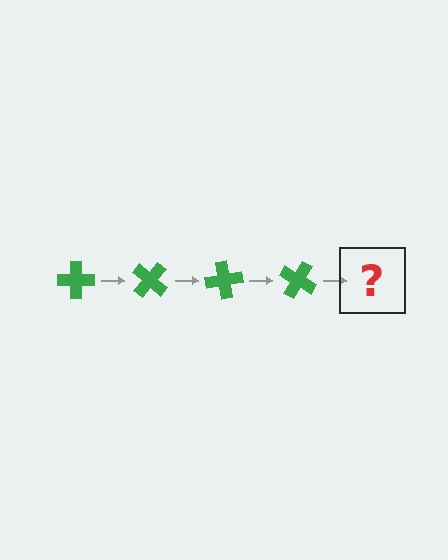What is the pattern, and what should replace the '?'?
The pattern is that the cross rotates 40 degrees each step. The '?' should be a green cross rotated 160 degrees.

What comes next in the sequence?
The next element should be a green cross rotated 160 degrees.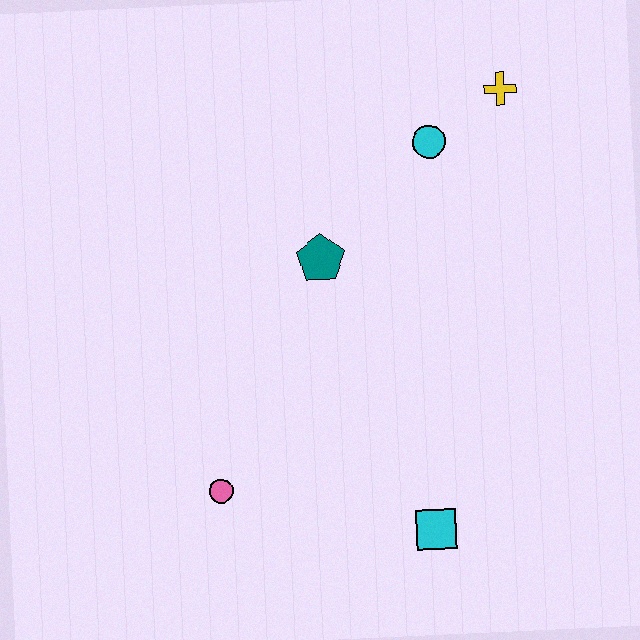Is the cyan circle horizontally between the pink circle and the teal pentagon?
No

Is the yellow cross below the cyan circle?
No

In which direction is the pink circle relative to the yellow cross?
The pink circle is below the yellow cross.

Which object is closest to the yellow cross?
The cyan circle is closest to the yellow cross.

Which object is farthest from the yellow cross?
The pink circle is farthest from the yellow cross.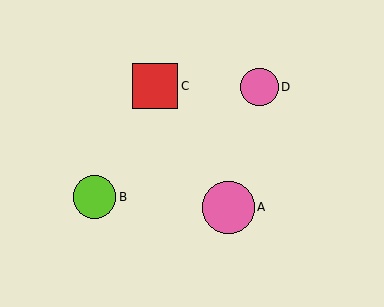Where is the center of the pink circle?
The center of the pink circle is at (260, 87).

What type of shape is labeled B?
Shape B is a lime circle.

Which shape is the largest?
The pink circle (labeled A) is the largest.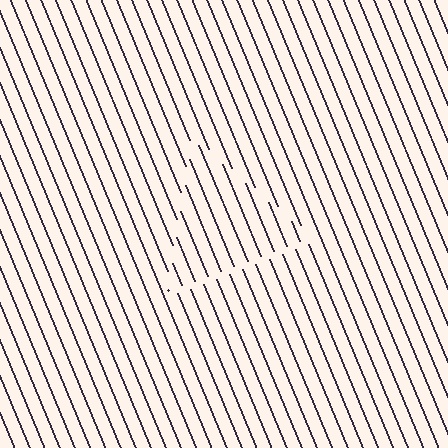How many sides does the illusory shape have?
3 sides — the line-ends trace a triangle.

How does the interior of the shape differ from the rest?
The interior of the shape contains the same grating, shifted by half a period — the contour is defined by the phase discontinuity where line-ends from the inner and outer gratings abut.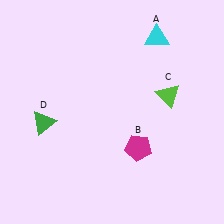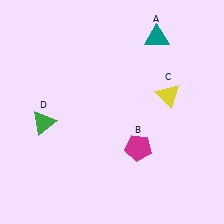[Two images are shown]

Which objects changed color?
A changed from cyan to teal. C changed from lime to yellow.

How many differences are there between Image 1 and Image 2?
There are 2 differences between the two images.